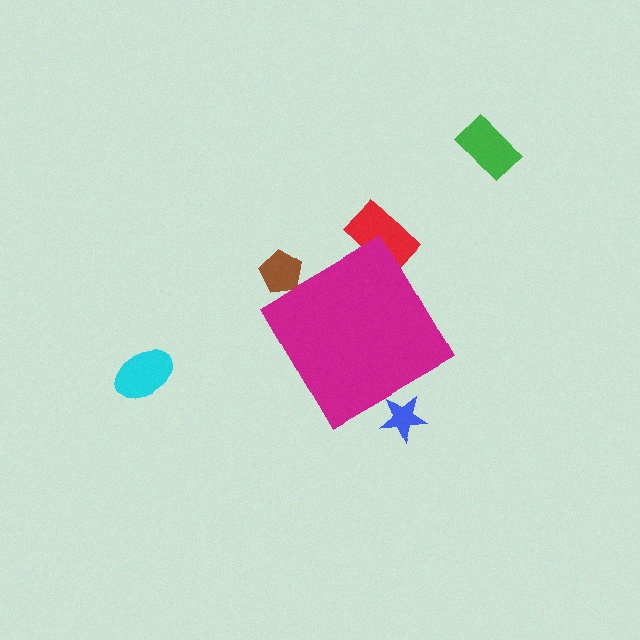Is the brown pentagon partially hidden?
Yes, the brown pentagon is partially hidden behind the magenta diamond.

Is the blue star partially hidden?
Yes, the blue star is partially hidden behind the magenta diamond.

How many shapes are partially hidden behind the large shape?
3 shapes are partially hidden.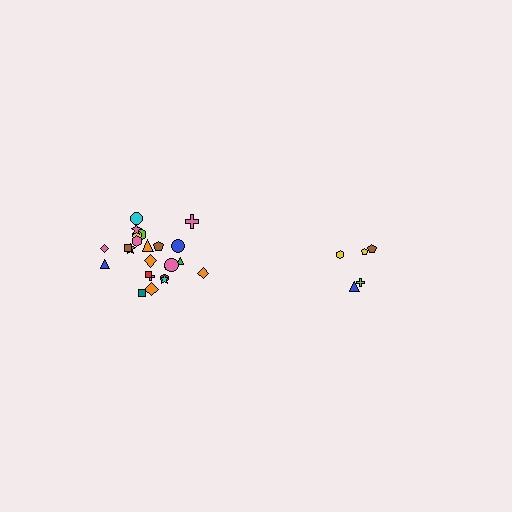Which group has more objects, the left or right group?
The left group.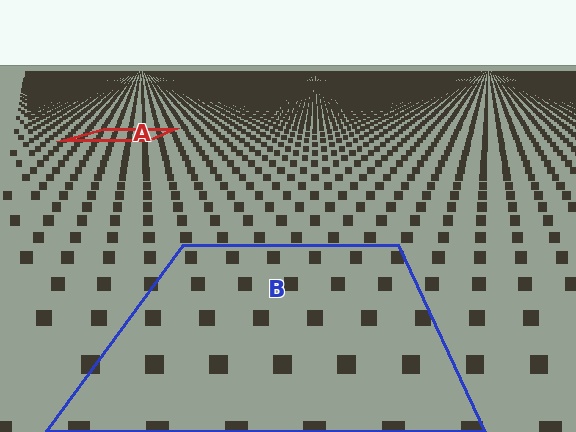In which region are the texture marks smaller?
The texture marks are smaller in region A, because it is farther away.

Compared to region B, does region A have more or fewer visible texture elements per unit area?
Region A has more texture elements per unit area — they are packed more densely because it is farther away.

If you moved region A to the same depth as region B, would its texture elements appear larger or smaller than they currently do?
They would appear larger. At a closer depth, the same texture elements are projected at a bigger on-screen size.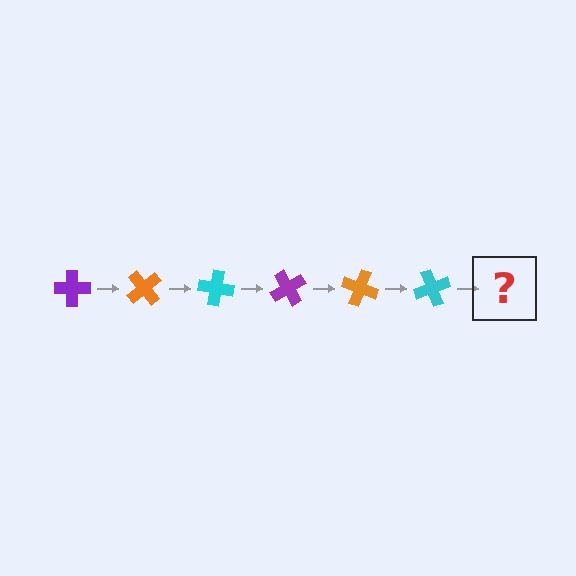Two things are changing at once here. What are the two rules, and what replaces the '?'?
The two rules are that it rotates 50 degrees each step and the color cycles through purple, orange, and cyan. The '?' should be a purple cross, rotated 300 degrees from the start.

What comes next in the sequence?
The next element should be a purple cross, rotated 300 degrees from the start.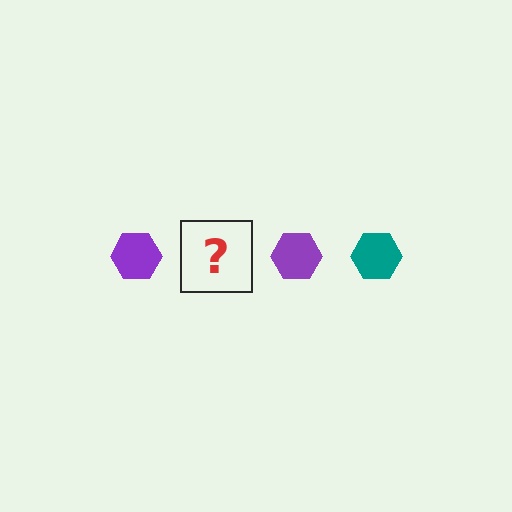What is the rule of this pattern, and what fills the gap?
The rule is that the pattern cycles through purple, teal hexagons. The gap should be filled with a teal hexagon.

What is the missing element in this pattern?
The missing element is a teal hexagon.